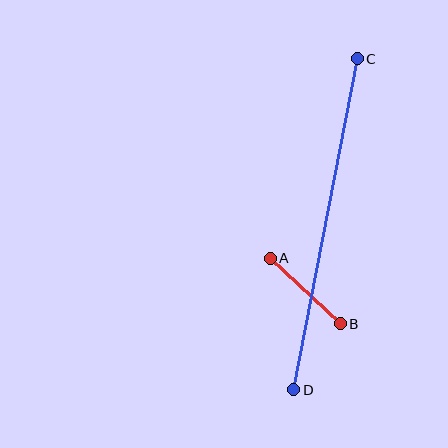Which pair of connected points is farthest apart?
Points C and D are farthest apart.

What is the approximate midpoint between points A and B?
The midpoint is at approximately (305, 291) pixels.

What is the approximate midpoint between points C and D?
The midpoint is at approximately (325, 224) pixels.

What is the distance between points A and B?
The distance is approximately 96 pixels.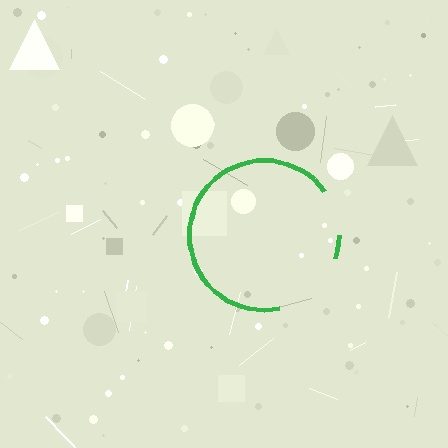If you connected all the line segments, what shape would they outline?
They would outline a circle.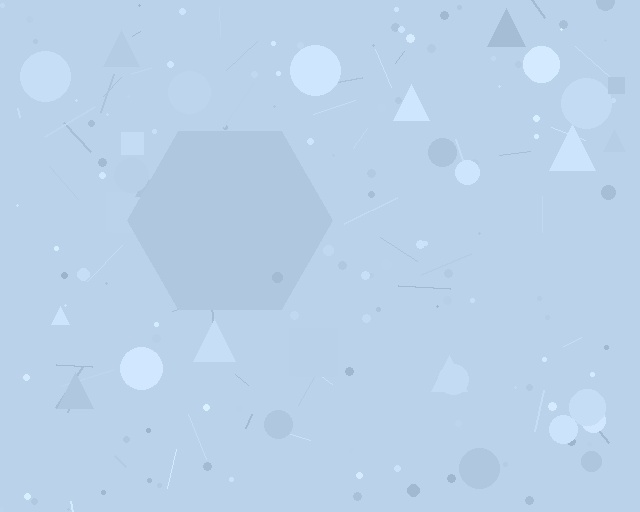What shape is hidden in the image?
A hexagon is hidden in the image.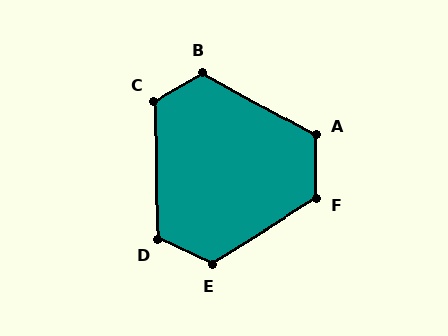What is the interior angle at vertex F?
Approximately 122 degrees (obtuse).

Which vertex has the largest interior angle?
E, at approximately 123 degrees.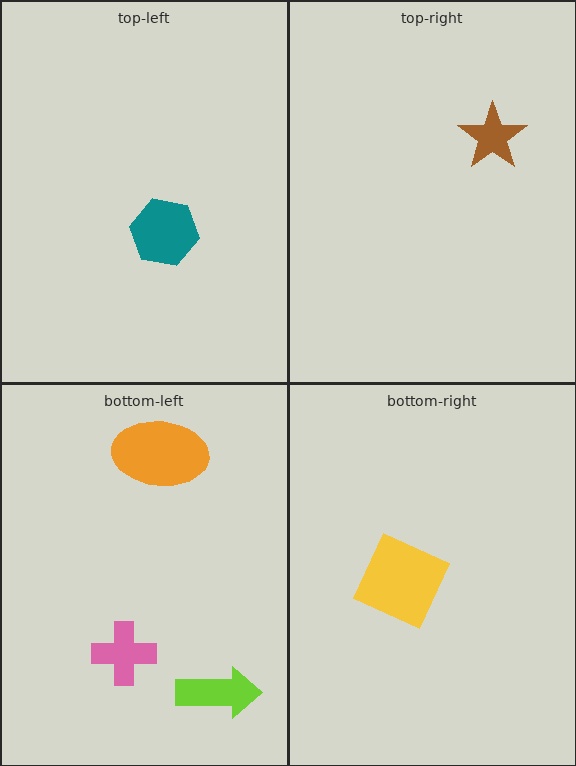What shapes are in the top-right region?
The brown star.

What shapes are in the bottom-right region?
The yellow square.